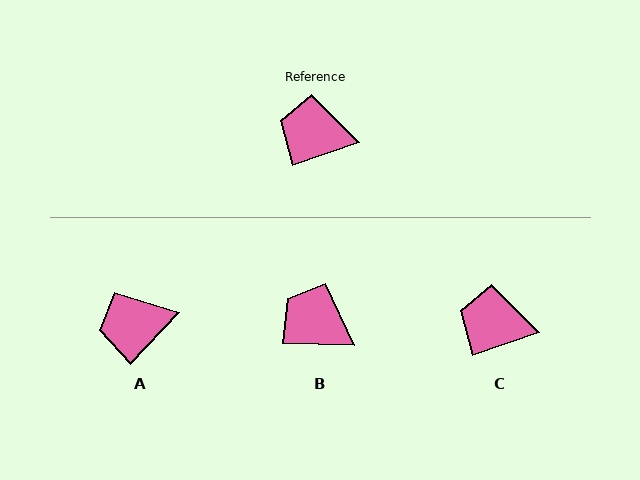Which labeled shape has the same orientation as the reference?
C.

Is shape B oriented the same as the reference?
No, it is off by about 20 degrees.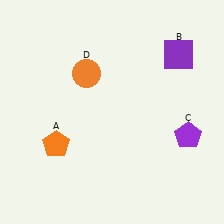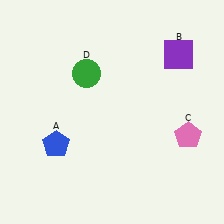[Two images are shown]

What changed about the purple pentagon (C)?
In Image 1, C is purple. In Image 2, it changed to pink.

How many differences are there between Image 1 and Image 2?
There are 3 differences between the two images.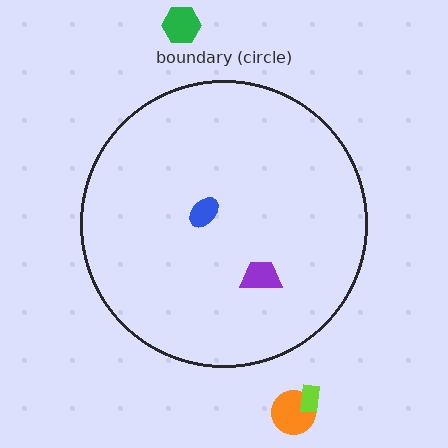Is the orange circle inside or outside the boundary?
Outside.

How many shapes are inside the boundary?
2 inside, 3 outside.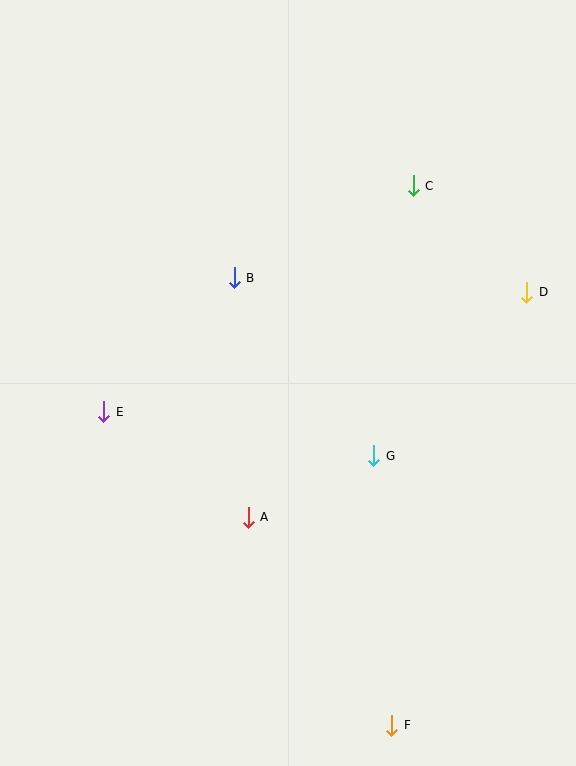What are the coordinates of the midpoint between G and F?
The midpoint between G and F is at (383, 590).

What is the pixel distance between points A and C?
The distance between A and C is 370 pixels.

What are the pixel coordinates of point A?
Point A is at (248, 517).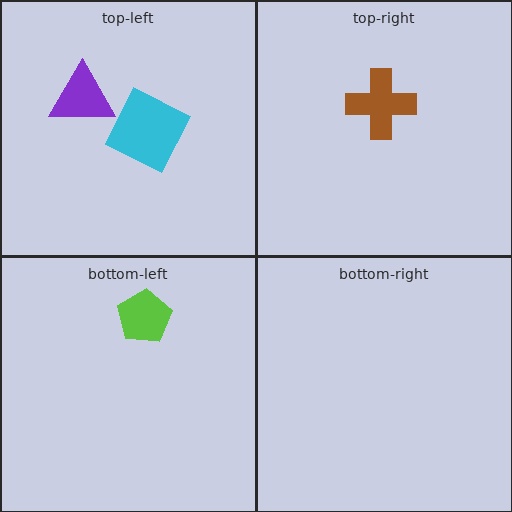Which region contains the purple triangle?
The top-left region.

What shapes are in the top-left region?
The cyan square, the purple triangle.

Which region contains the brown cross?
The top-right region.